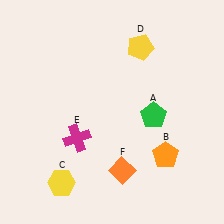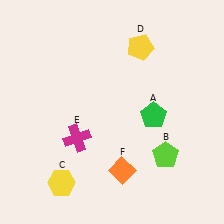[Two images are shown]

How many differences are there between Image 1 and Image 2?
There is 1 difference between the two images.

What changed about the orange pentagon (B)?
In Image 1, B is orange. In Image 2, it changed to lime.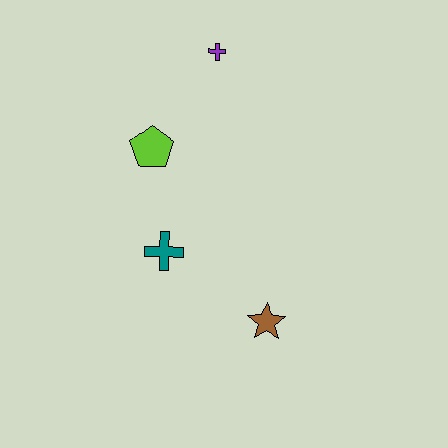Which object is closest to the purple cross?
The lime pentagon is closest to the purple cross.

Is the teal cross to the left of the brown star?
Yes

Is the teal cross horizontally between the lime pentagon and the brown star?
Yes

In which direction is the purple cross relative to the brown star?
The purple cross is above the brown star.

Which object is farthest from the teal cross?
The purple cross is farthest from the teal cross.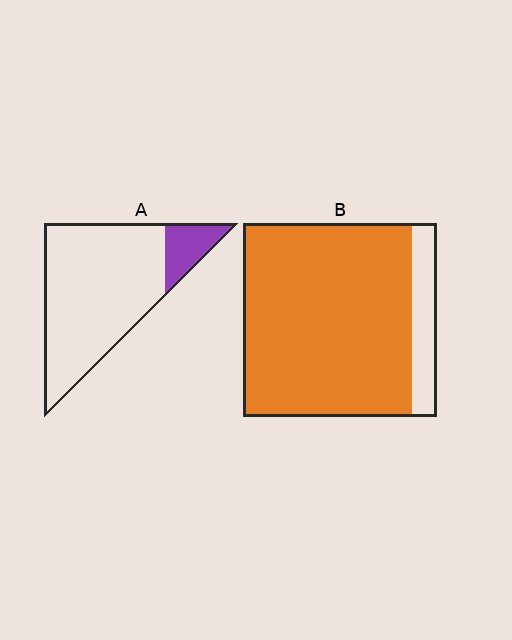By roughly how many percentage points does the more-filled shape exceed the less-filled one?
By roughly 75 percentage points (B over A).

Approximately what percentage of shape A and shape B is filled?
A is approximately 15% and B is approximately 85%.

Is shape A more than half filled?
No.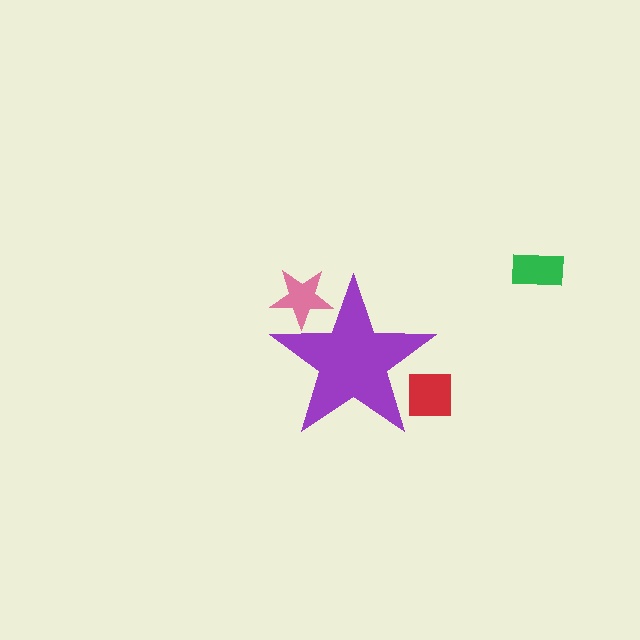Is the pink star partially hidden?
Yes, the pink star is partially hidden behind the purple star.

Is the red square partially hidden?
Yes, the red square is partially hidden behind the purple star.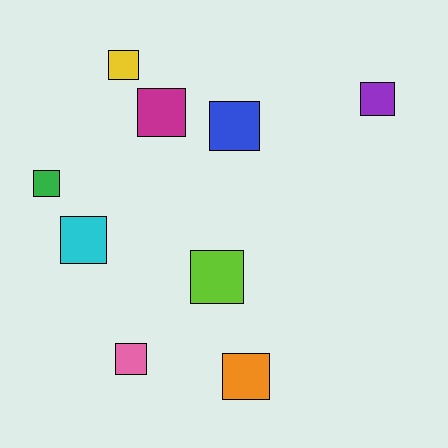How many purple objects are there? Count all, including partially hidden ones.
There is 1 purple object.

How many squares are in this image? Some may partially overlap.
There are 9 squares.